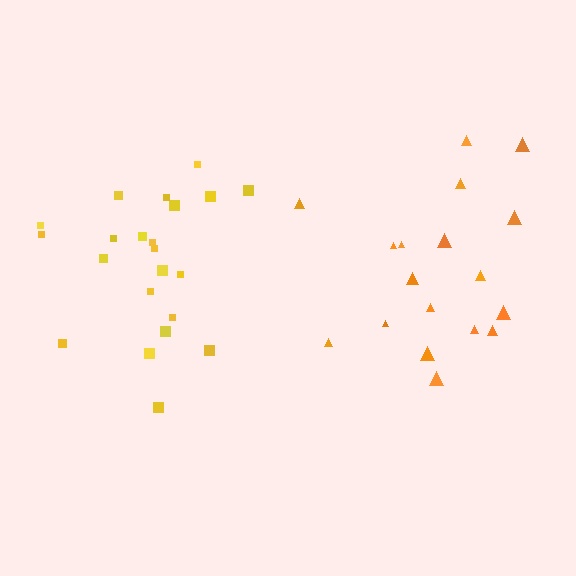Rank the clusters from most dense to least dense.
yellow, orange.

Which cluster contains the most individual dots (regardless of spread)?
Yellow (22).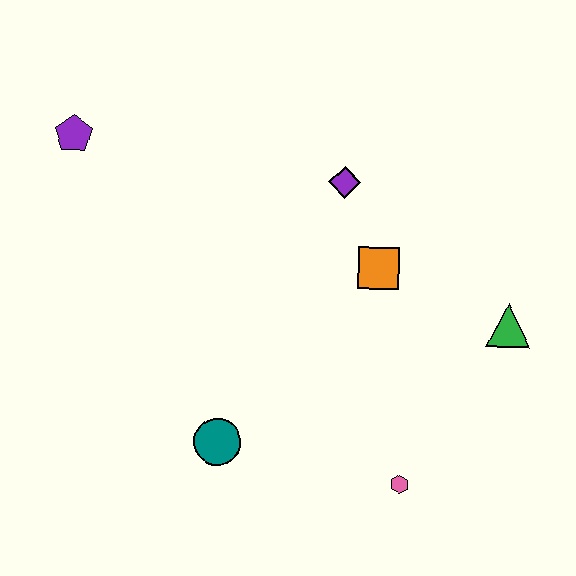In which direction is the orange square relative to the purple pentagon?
The orange square is to the right of the purple pentagon.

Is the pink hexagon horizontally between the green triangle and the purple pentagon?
Yes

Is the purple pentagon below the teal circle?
No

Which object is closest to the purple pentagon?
The purple diamond is closest to the purple pentagon.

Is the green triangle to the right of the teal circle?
Yes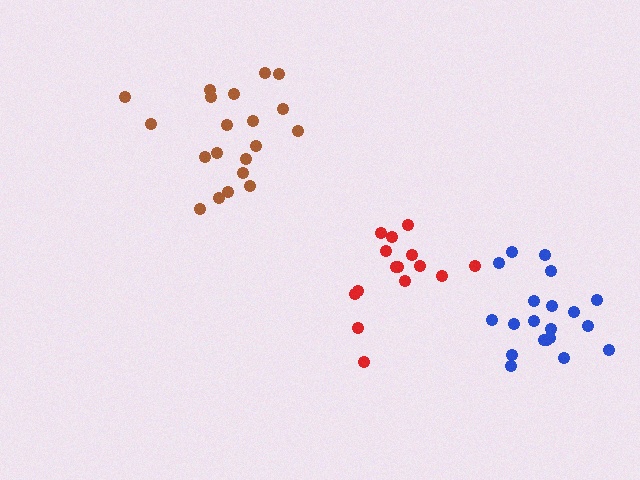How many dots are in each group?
Group 1: 20 dots, Group 2: 20 dots, Group 3: 15 dots (55 total).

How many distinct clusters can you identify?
There are 3 distinct clusters.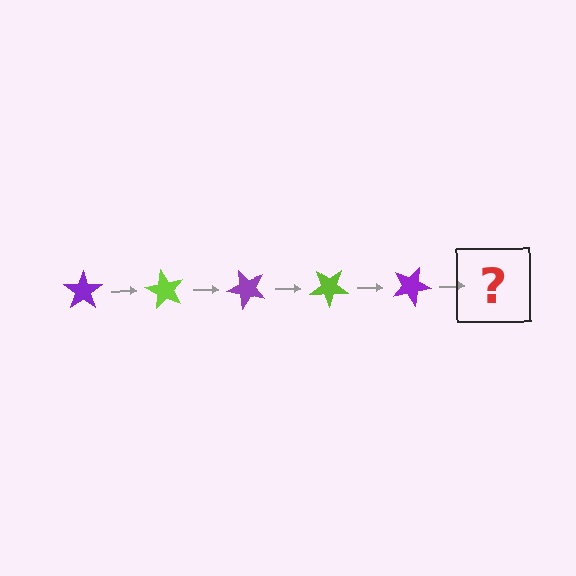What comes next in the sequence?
The next element should be a lime star, rotated 300 degrees from the start.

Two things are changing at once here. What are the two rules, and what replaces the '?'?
The two rules are that it rotates 60 degrees each step and the color cycles through purple and lime. The '?' should be a lime star, rotated 300 degrees from the start.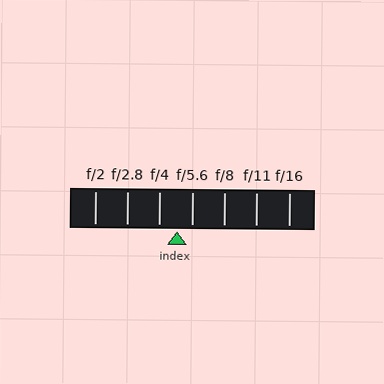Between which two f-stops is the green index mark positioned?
The index mark is between f/4 and f/5.6.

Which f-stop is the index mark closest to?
The index mark is closest to f/5.6.